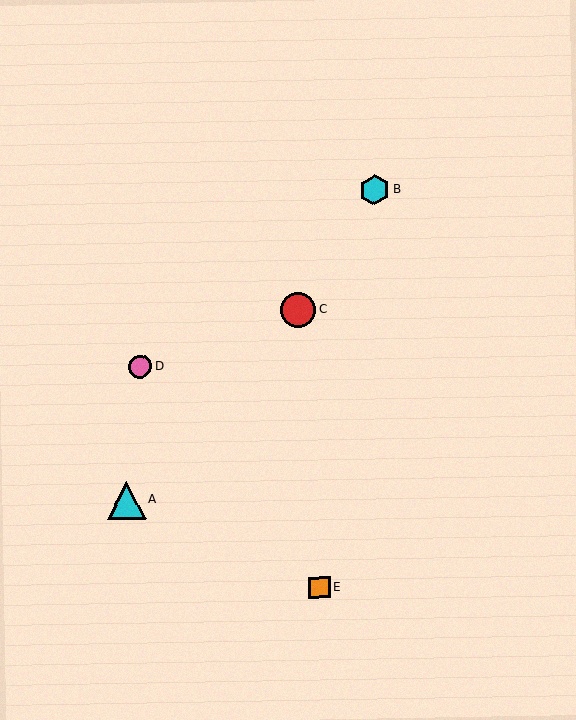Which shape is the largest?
The cyan triangle (labeled A) is the largest.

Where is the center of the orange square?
The center of the orange square is at (320, 588).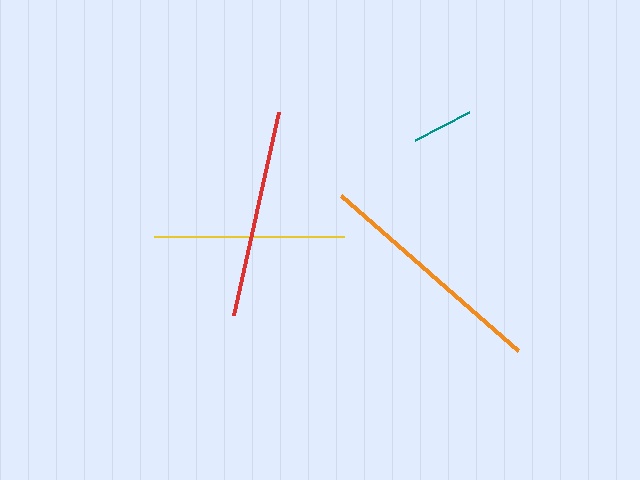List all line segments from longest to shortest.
From longest to shortest: orange, red, yellow, teal.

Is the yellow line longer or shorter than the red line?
The red line is longer than the yellow line.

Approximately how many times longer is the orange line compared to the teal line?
The orange line is approximately 3.9 times the length of the teal line.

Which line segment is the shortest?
The teal line is the shortest at approximately 61 pixels.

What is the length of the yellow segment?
The yellow segment is approximately 190 pixels long.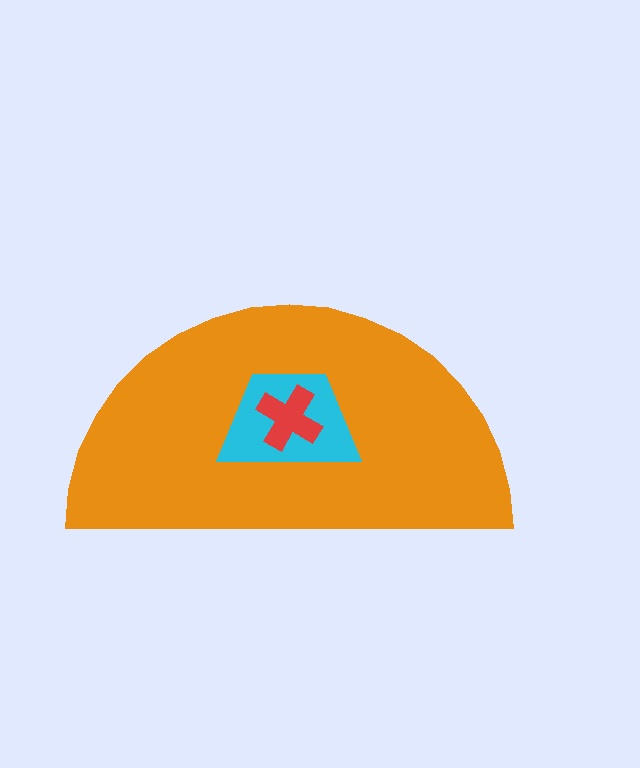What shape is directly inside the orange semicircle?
The cyan trapezoid.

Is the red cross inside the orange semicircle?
Yes.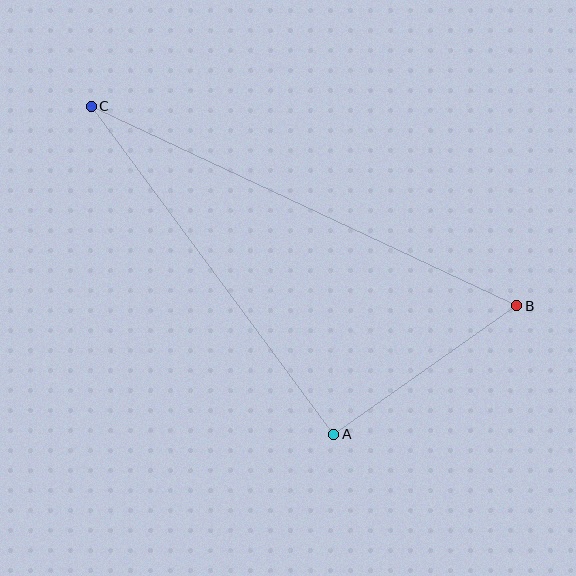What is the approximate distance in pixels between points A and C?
The distance between A and C is approximately 408 pixels.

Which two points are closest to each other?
Points A and B are closest to each other.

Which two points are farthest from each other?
Points B and C are farthest from each other.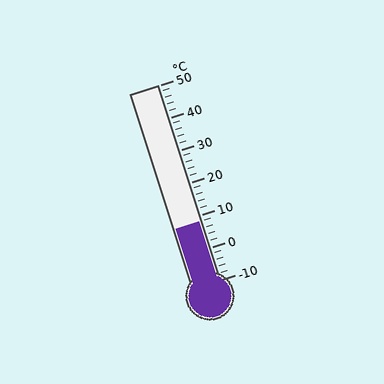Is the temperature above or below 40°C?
The temperature is below 40°C.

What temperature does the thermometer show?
The thermometer shows approximately 8°C.